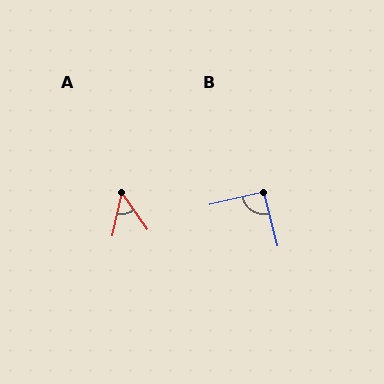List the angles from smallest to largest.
A (48°), B (91°).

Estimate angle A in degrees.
Approximately 48 degrees.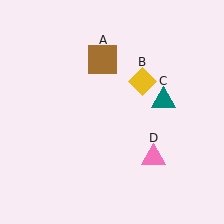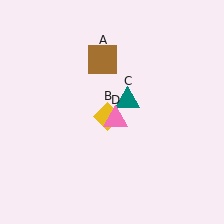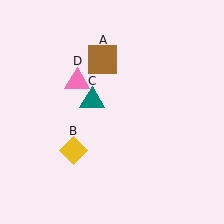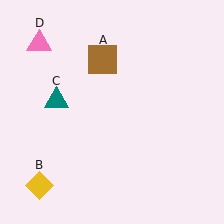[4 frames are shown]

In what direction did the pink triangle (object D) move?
The pink triangle (object D) moved up and to the left.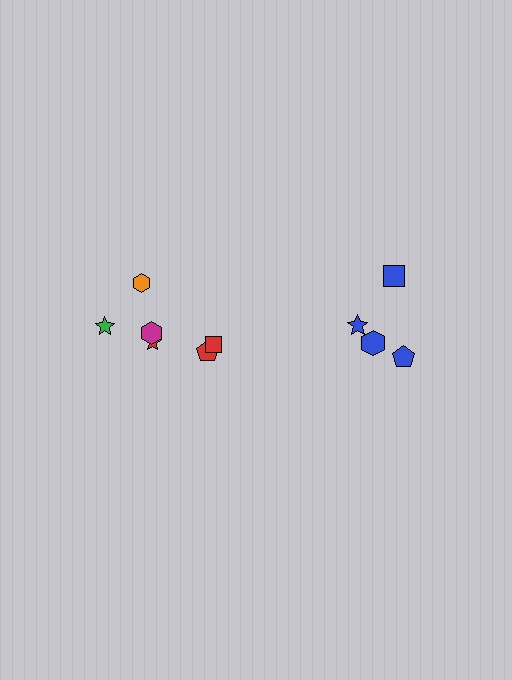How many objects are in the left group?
There are 6 objects.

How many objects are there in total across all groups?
There are 10 objects.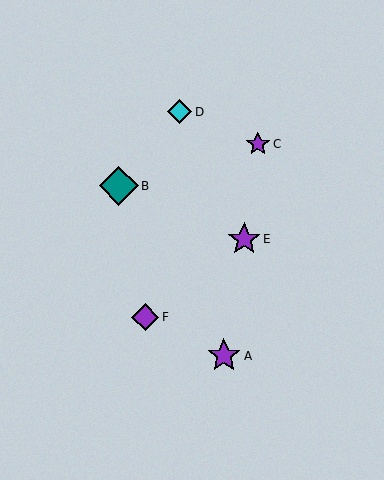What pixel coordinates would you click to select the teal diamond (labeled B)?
Click at (119, 186) to select the teal diamond B.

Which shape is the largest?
The teal diamond (labeled B) is the largest.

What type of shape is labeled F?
Shape F is a purple diamond.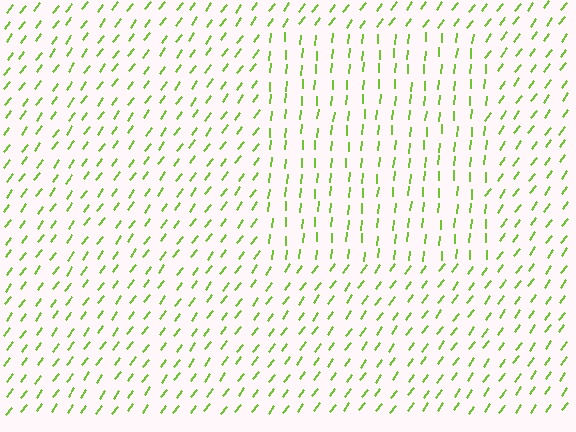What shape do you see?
I see a rectangle.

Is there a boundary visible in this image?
Yes, there is a texture boundary formed by a change in line orientation.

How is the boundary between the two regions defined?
The boundary is defined purely by a change in line orientation (approximately 32 degrees difference). All lines are the same color and thickness.